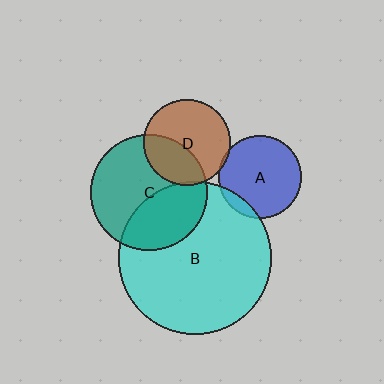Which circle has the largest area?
Circle B (cyan).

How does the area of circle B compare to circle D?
Approximately 3.1 times.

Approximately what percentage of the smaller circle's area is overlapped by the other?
Approximately 35%.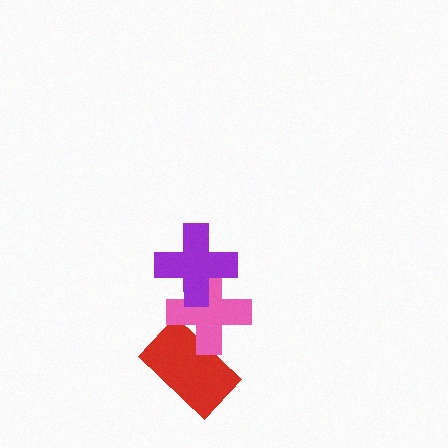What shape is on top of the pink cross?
The purple cross is on top of the pink cross.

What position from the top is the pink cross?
The pink cross is 2nd from the top.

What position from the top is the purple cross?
The purple cross is 1st from the top.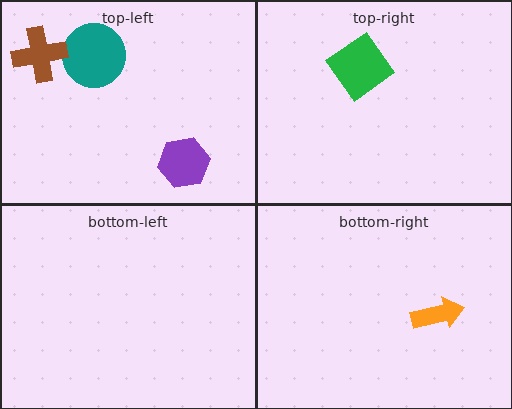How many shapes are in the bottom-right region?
1.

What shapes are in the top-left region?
The purple hexagon, the teal circle, the brown cross.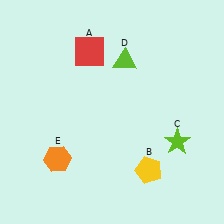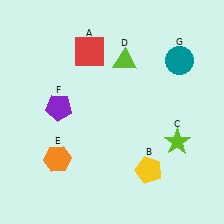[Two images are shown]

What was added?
A purple pentagon (F), a teal circle (G) were added in Image 2.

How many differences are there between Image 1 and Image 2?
There are 2 differences between the two images.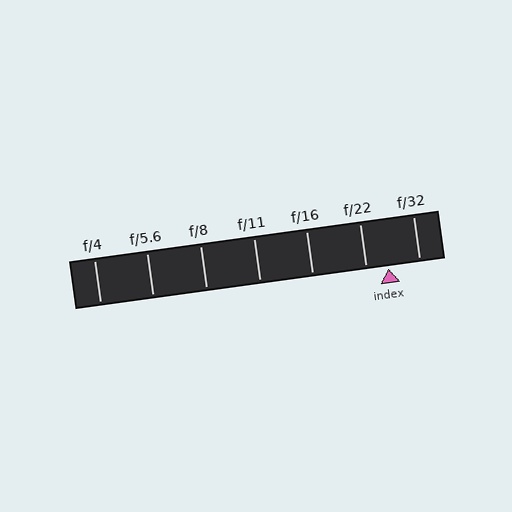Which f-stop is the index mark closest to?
The index mark is closest to f/22.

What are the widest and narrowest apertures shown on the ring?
The widest aperture shown is f/4 and the narrowest is f/32.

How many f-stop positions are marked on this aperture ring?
There are 7 f-stop positions marked.